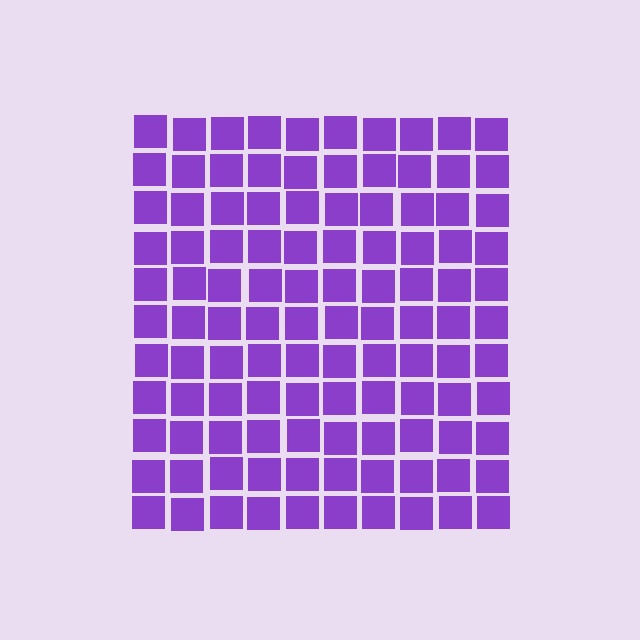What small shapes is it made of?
It is made of small squares.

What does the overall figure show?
The overall figure shows a square.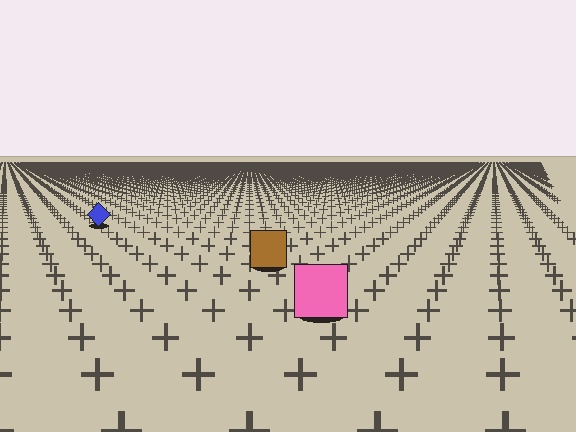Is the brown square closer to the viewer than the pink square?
No. The pink square is closer — you can tell from the texture gradient: the ground texture is coarser near it.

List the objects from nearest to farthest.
From nearest to farthest: the pink square, the brown square, the blue diamond.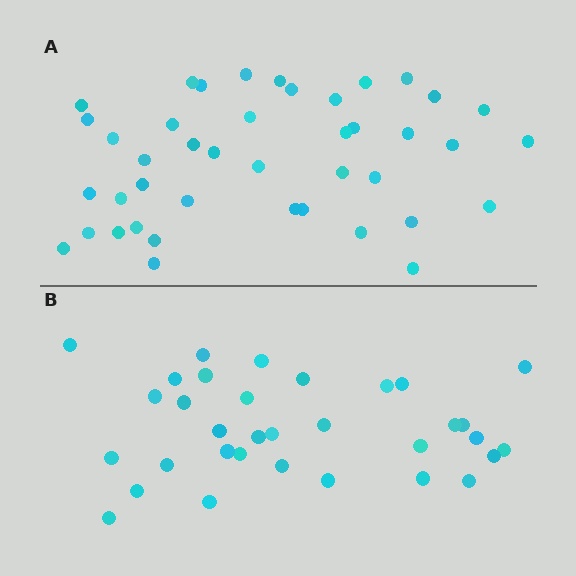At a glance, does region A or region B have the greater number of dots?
Region A (the top region) has more dots.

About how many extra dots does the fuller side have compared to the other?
Region A has roughly 8 or so more dots than region B.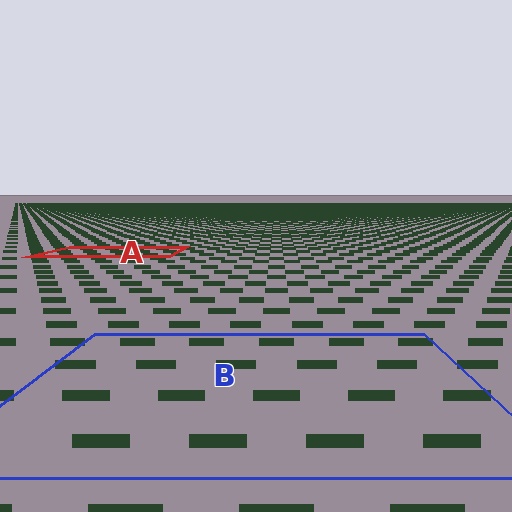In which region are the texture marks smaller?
The texture marks are smaller in region A, because it is farther away.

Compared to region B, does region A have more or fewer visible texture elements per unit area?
Region A has more texture elements per unit area — they are packed more densely because it is farther away.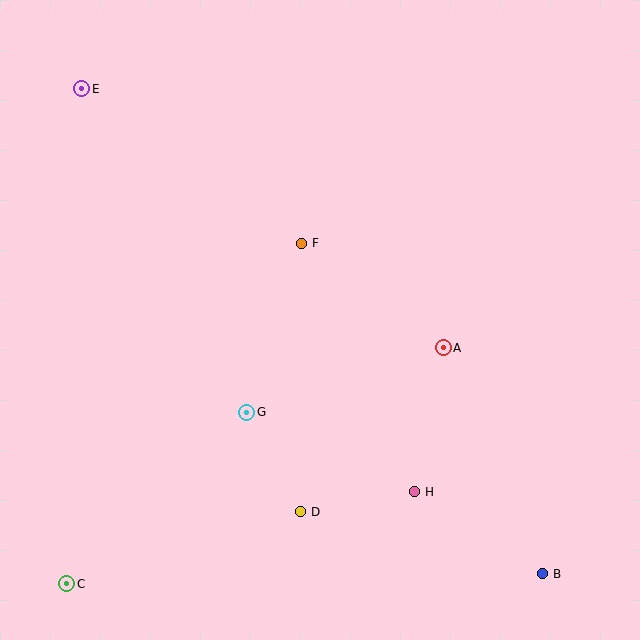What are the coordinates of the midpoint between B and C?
The midpoint between B and C is at (305, 579).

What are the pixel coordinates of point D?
Point D is at (301, 512).